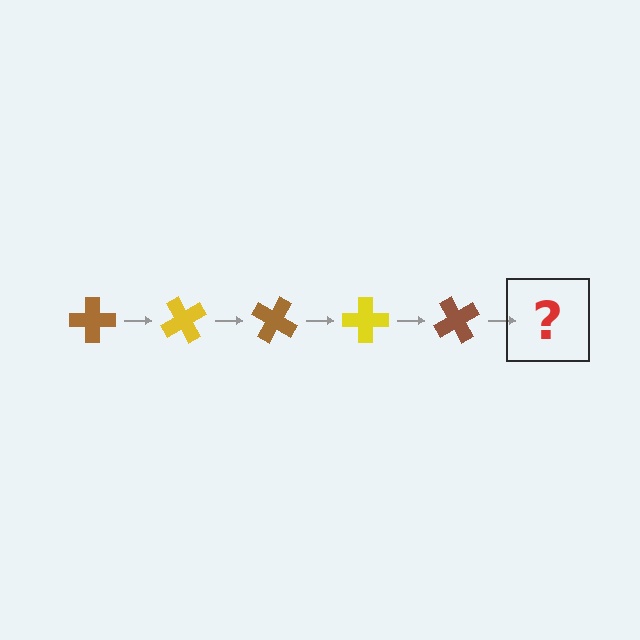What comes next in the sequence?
The next element should be a yellow cross, rotated 300 degrees from the start.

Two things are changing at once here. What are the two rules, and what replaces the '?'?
The two rules are that it rotates 60 degrees each step and the color cycles through brown and yellow. The '?' should be a yellow cross, rotated 300 degrees from the start.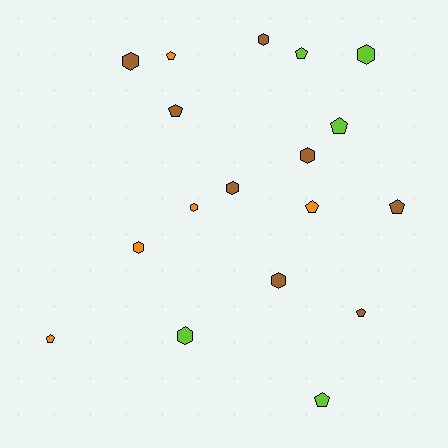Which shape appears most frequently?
Hexagon, with 9 objects.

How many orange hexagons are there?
There are 2 orange hexagons.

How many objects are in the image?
There are 18 objects.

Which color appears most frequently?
Brown, with 8 objects.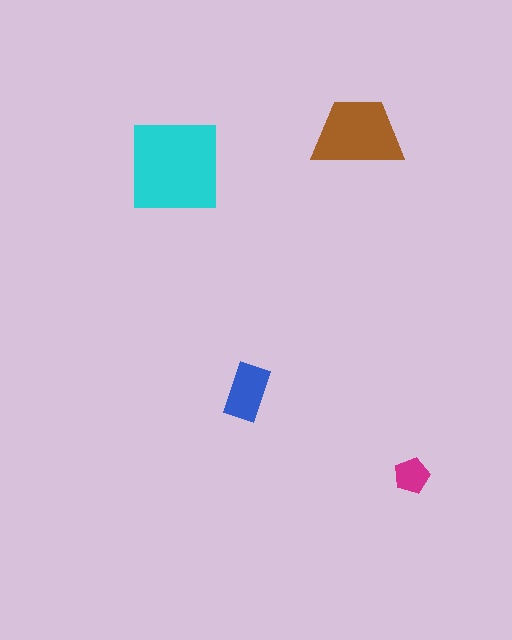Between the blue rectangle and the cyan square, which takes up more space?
The cyan square.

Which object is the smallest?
The magenta pentagon.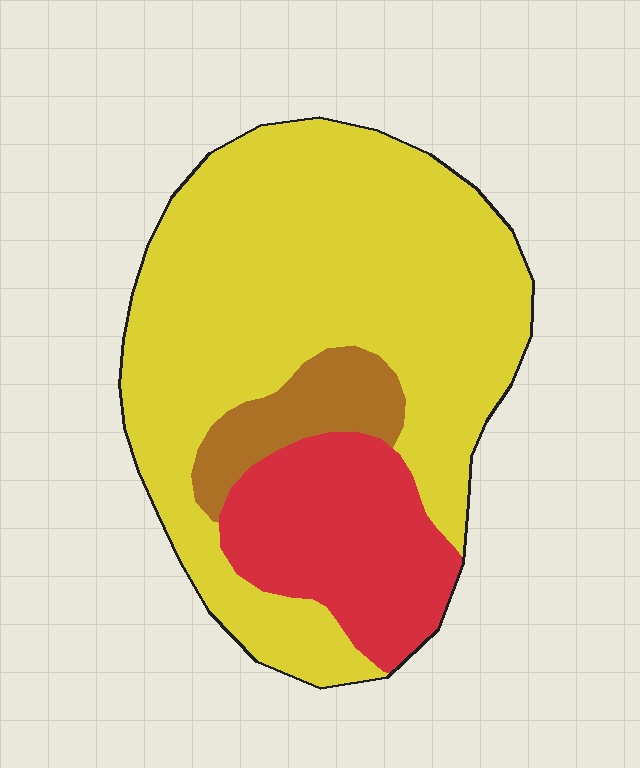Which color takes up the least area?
Brown, at roughly 10%.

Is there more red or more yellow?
Yellow.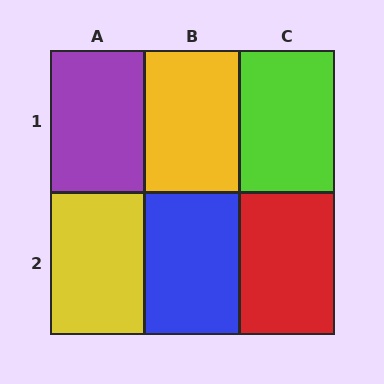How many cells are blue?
1 cell is blue.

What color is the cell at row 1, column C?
Lime.